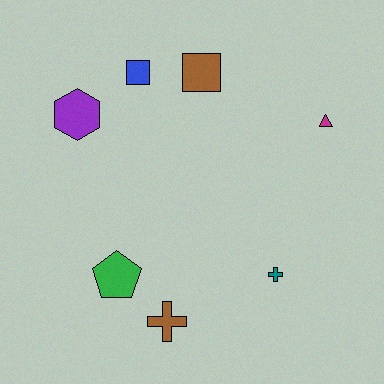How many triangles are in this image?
There is 1 triangle.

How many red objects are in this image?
There are no red objects.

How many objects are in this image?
There are 7 objects.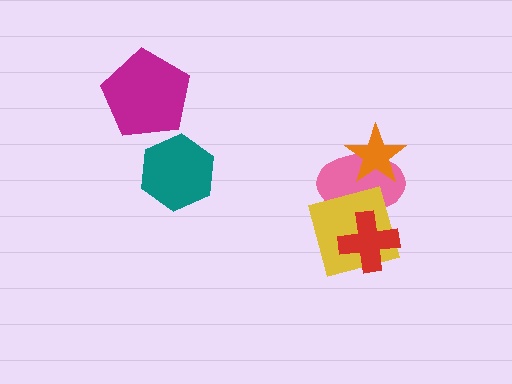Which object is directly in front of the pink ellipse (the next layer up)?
The yellow square is directly in front of the pink ellipse.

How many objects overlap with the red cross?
2 objects overlap with the red cross.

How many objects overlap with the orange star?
1 object overlaps with the orange star.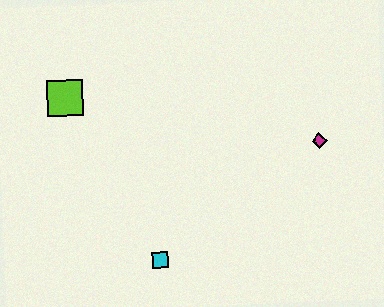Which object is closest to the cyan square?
The lime square is closest to the cyan square.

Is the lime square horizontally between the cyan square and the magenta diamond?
No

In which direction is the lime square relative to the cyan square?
The lime square is above the cyan square.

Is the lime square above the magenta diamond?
Yes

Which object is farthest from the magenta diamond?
The lime square is farthest from the magenta diamond.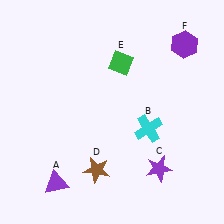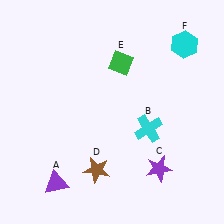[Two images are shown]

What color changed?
The hexagon (F) changed from purple in Image 1 to cyan in Image 2.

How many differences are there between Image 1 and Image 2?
There is 1 difference between the two images.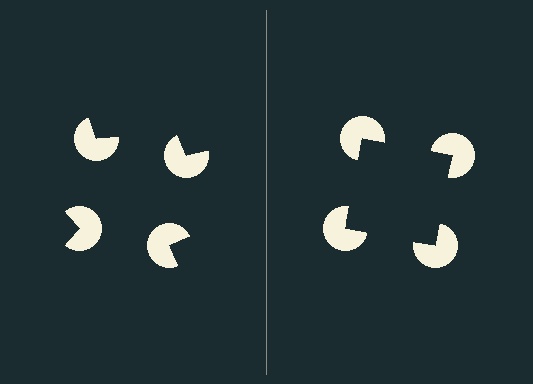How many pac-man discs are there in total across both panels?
8 — 4 on each side.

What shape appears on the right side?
An illusory square.